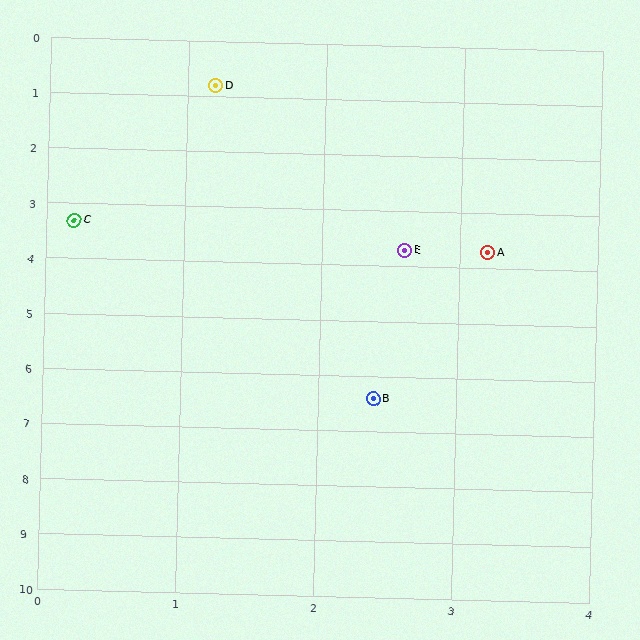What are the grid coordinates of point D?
Point D is at approximately (1.2, 0.8).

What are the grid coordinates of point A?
Point A is at approximately (3.2, 3.7).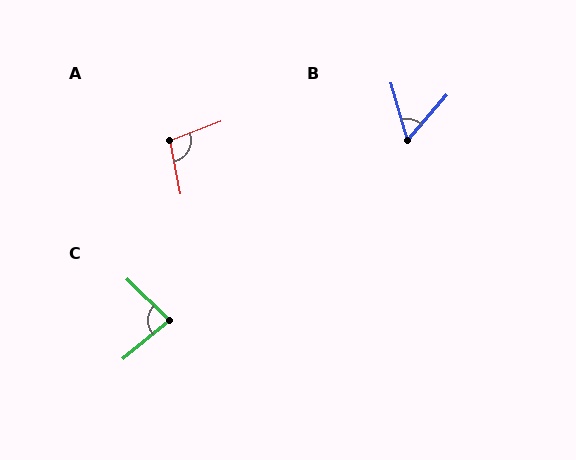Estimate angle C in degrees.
Approximately 84 degrees.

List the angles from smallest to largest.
B (57°), C (84°), A (100°).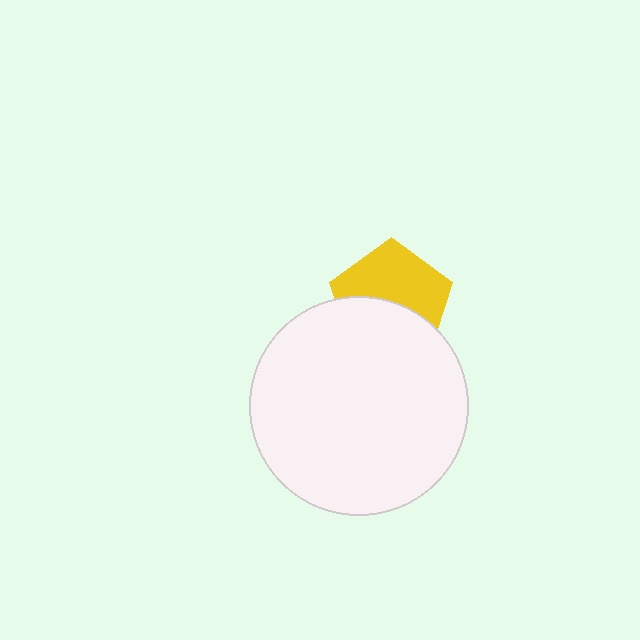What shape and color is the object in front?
The object in front is a white circle.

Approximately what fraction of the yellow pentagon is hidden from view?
Roughly 46% of the yellow pentagon is hidden behind the white circle.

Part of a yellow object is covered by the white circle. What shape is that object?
It is a pentagon.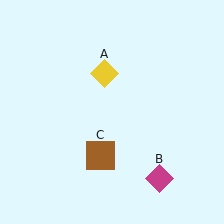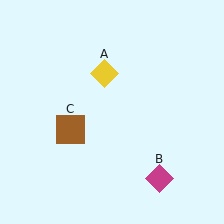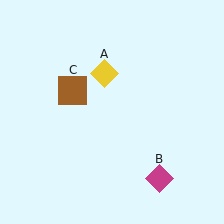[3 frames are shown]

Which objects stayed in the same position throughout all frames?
Yellow diamond (object A) and magenta diamond (object B) remained stationary.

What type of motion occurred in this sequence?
The brown square (object C) rotated clockwise around the center of the scene.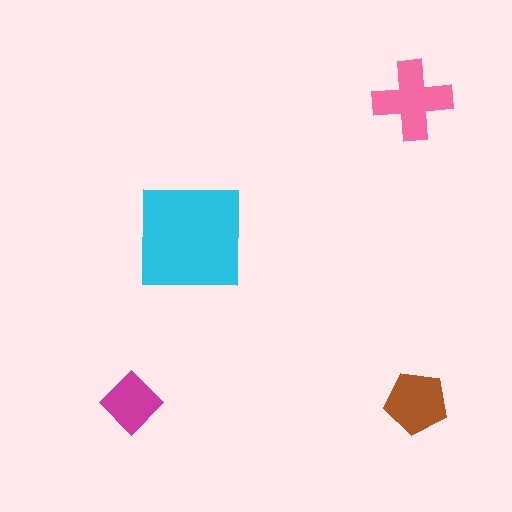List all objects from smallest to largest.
The magenta diamond, the brown pentagon, the pink cross, the cyan square.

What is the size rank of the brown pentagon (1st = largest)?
3rd.